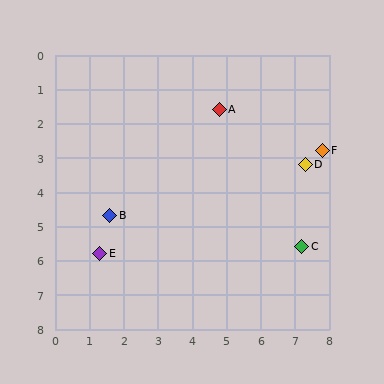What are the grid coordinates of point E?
Point E is at approximately (1.3, 5.8).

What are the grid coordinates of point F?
Point F is at approximately (7.8, 2.8).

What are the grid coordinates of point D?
Point D is at approximately (7.3, 3.2).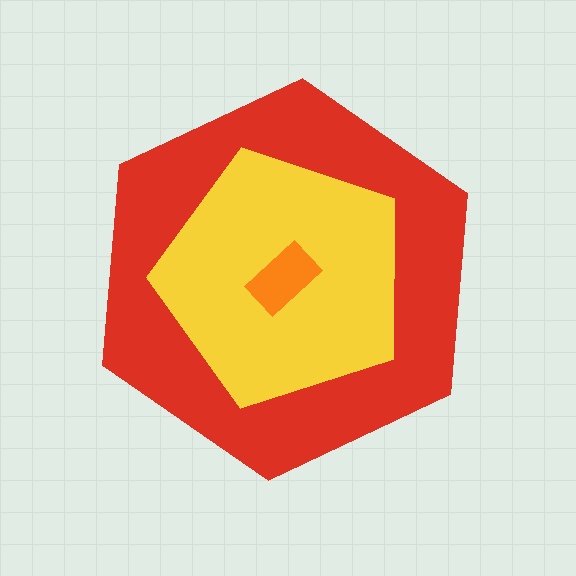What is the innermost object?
The orange rectangle.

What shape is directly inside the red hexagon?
The yellow pentagon.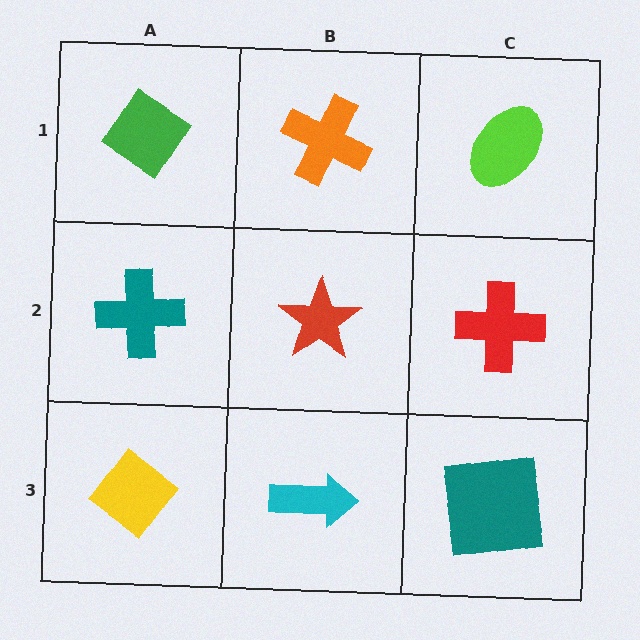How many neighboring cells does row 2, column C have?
3.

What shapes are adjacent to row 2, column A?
A green diamond (row 1, column A), a yellow diamond (row 3, column A), a red star (row 2, column B).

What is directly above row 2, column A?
A green diamond.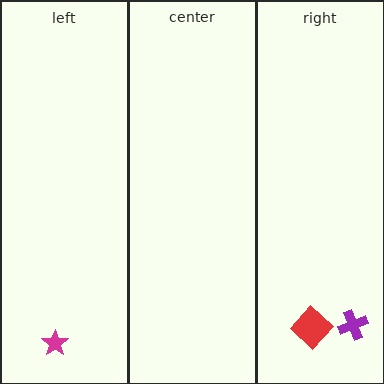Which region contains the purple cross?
The right region.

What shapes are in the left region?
The magenta star.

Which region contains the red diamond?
The right region.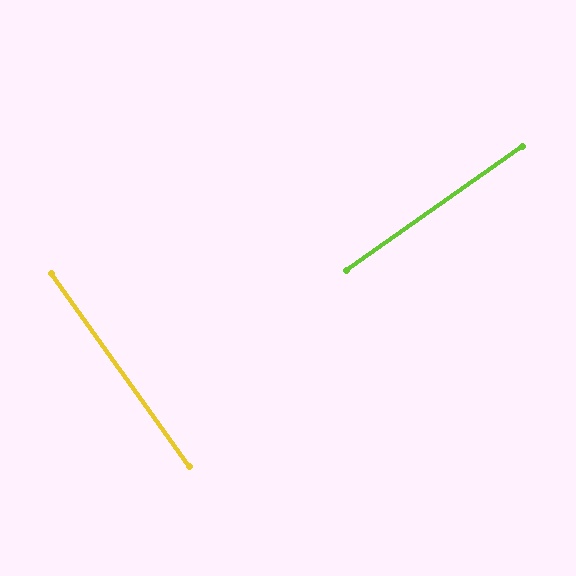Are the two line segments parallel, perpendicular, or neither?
Perpendicular — they meet at approximately 90°.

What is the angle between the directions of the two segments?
Approximately 90 degrees.